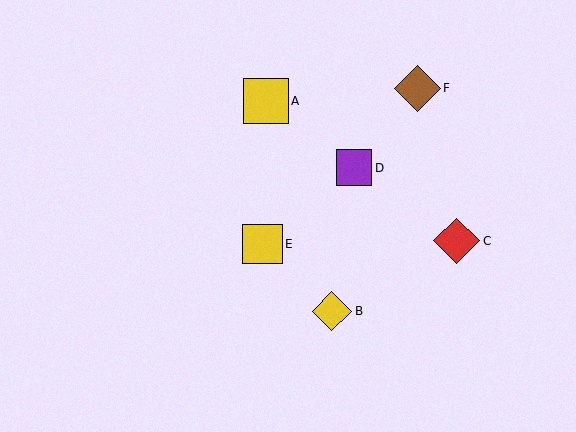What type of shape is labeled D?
Shape D is a purple square.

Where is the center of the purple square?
The center of the purple square is at (354, 168).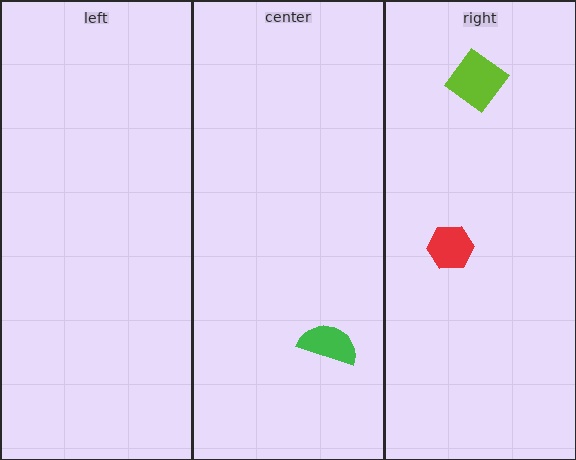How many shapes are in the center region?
1.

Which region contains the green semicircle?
The center region.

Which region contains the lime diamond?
The right region.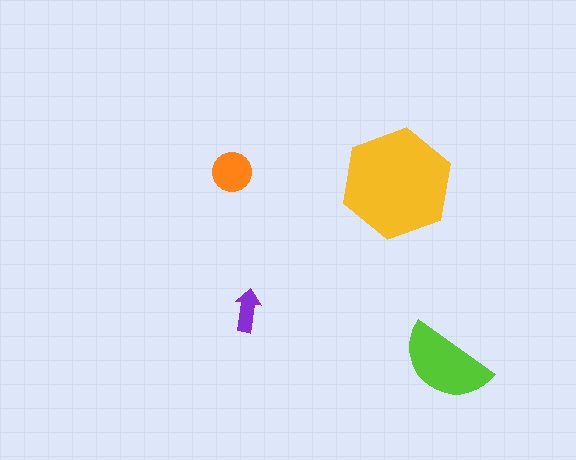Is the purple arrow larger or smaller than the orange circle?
Smaller.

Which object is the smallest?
The purple arrow.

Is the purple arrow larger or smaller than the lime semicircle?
Smaller.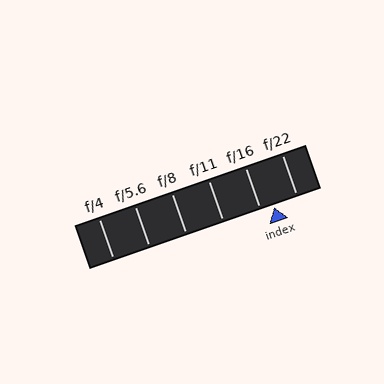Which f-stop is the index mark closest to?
The index mark is closest to f/16.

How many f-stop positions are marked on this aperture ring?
There are 6 f-stop positions marked.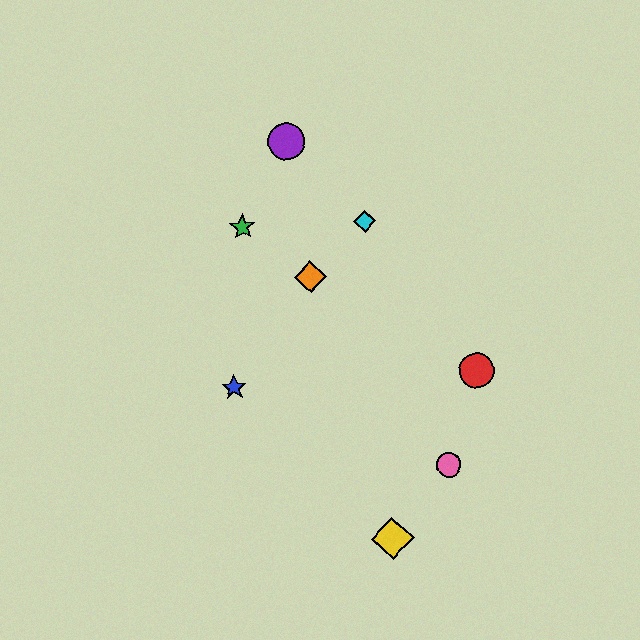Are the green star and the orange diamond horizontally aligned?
No, the green star is at y≈227 and the orange diamond is at y≈277.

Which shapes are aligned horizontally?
The green star, the cyan diamond are aligned horizontally.